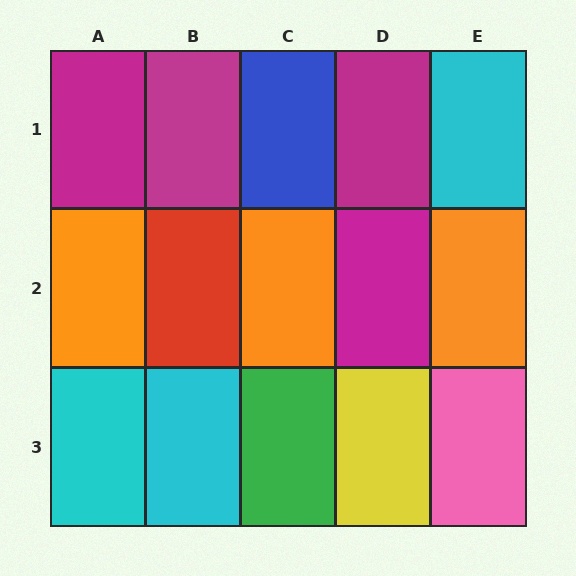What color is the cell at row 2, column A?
Orange.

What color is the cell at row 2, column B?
Red.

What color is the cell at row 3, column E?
Pink.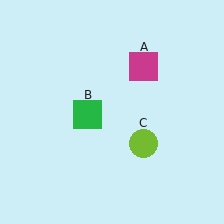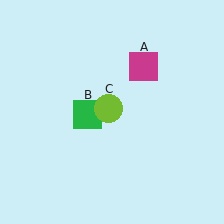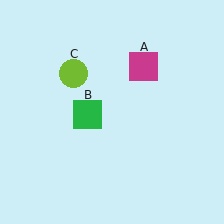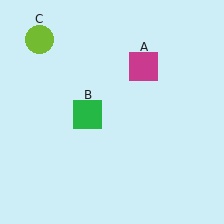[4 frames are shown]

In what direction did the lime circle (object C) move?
The lime circle (object C) moved up and to the left.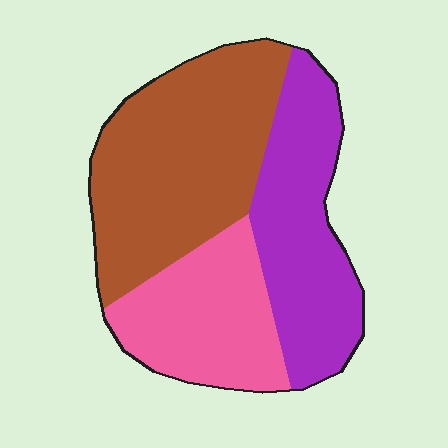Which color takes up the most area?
Brown, at roughly 45%.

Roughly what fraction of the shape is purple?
Purple takes up between a sixth and a third of the shape.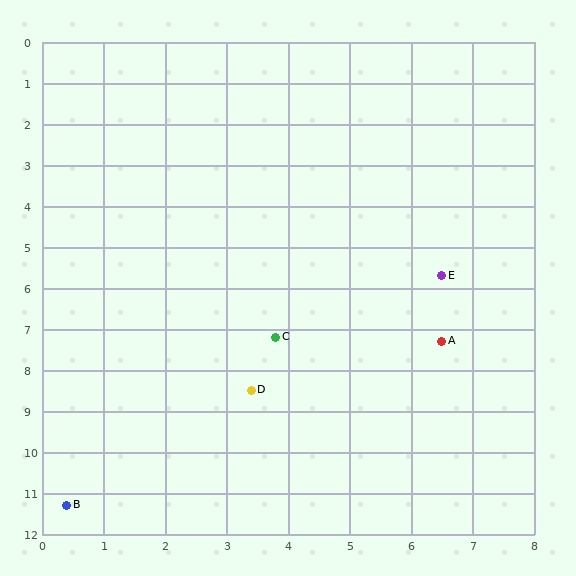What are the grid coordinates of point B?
Point B is at approximately (0.4, 11.3).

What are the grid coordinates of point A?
Point A is at approximately (6.5, 7.3).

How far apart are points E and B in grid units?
Points E and B are about 8.3 grid units apart.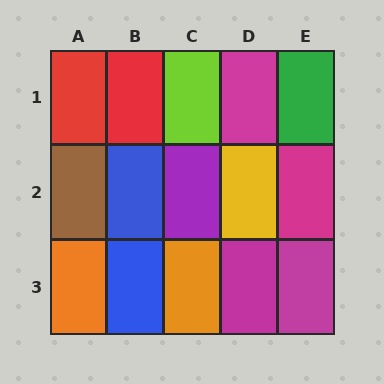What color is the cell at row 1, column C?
Lime.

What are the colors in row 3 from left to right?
Orange, blue, orange, magenta, magenta.